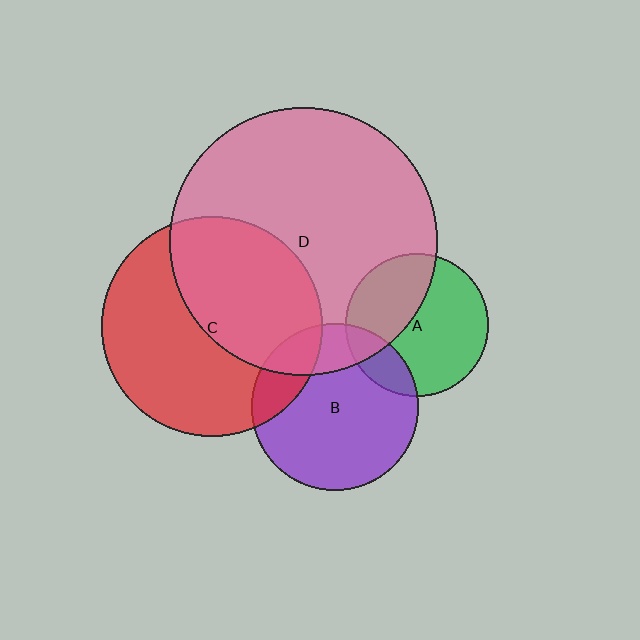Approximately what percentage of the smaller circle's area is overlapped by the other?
Approximately 20%.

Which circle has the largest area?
Circle D (pink).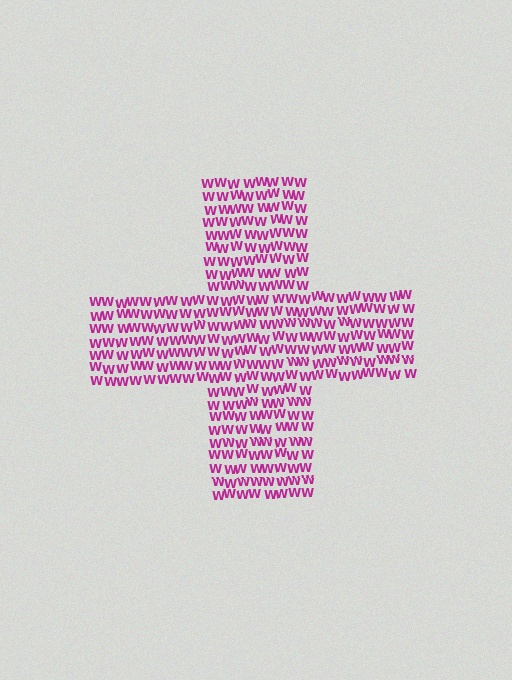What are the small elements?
The small elements are letter W's.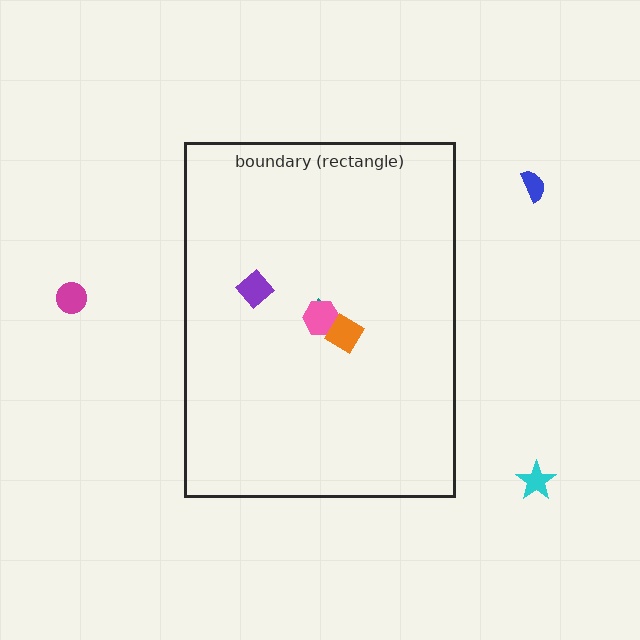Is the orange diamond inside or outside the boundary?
Inside.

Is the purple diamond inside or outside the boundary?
Inside.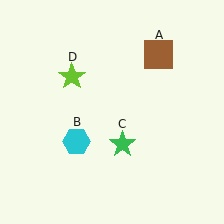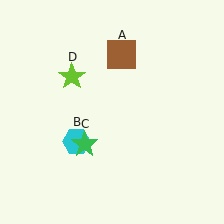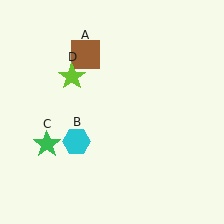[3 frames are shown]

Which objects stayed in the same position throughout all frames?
Cyan hexagon (object B) and lime star (object D) remained stationary.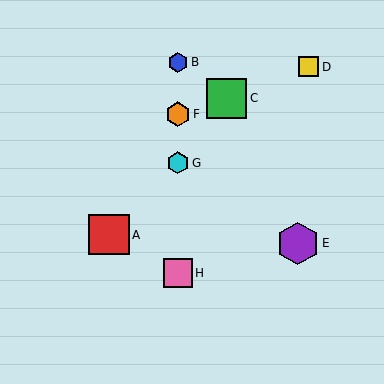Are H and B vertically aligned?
Yes, both are at x≈178.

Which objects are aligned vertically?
Objects B, F, G, H are aligned vertically.